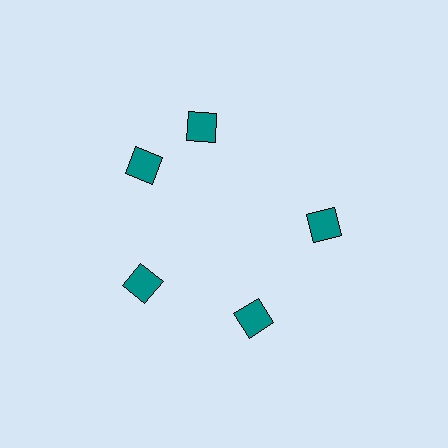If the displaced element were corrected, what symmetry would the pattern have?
It would have 5-fold rotational symmetry — the pattern would map onto itself every 72 degrees.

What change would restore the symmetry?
The symmetry would be restored by rotating it back into even spacing with its neighbors so that all 5 diamonds sit at equal angles and equal distance from the center.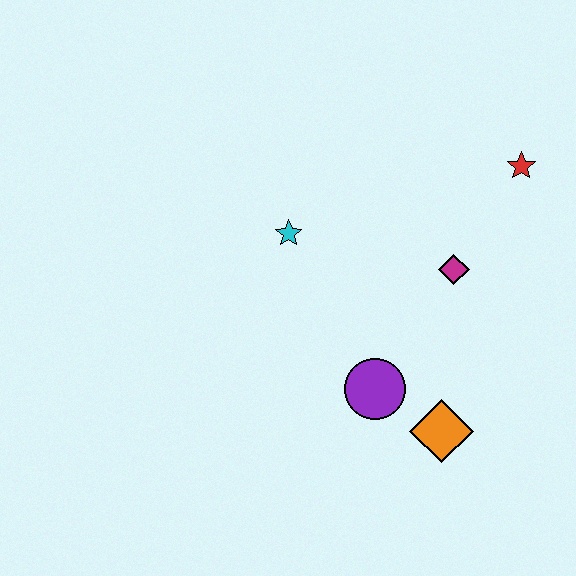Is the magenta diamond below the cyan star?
Yes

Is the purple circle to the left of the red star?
Yes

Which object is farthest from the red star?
The orange diamond is farthest from the red star.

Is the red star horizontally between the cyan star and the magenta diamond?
No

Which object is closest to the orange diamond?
The purple circle is closest to the orange diamond.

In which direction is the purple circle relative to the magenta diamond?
The purple circle is below the magenta diamond.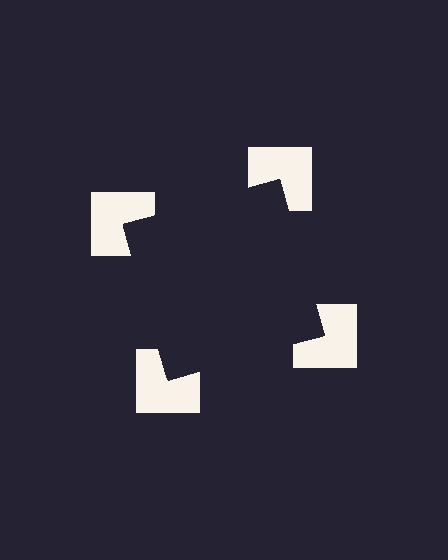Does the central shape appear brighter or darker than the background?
It typically appears slightly darker than the background, even though no actual brightness change is drawn.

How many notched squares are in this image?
There are 4 — one at each vertex of the illusory square.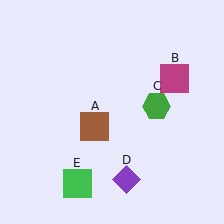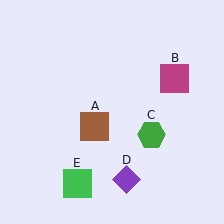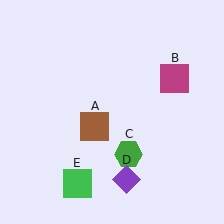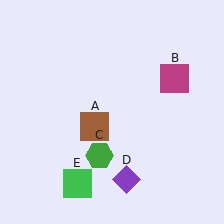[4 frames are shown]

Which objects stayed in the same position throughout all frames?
Brown square (object A) and magenta square (object B) and purple diamond (object D) and green square (object E) remained stationary.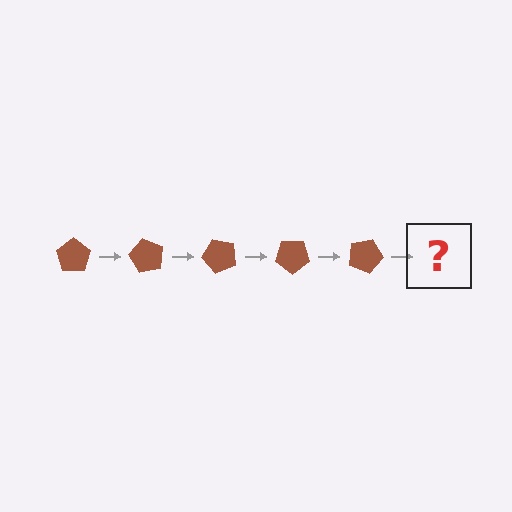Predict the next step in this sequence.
The next step is a brown pentagon rotated 300 degrees.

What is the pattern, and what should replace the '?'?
The pattern is that the pentagon rotates 60 degrees each step. The '?' should be a brown pentagon rotated 300 degrees.